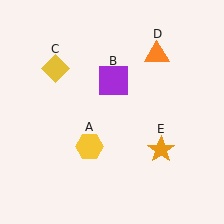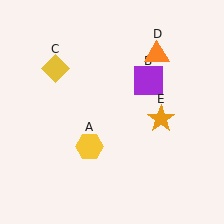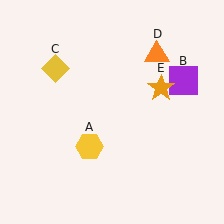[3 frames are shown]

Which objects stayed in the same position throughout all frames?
Yellow hexagon (object A) and yellow diamond (object C) and orange triangle (object D) remained stationary.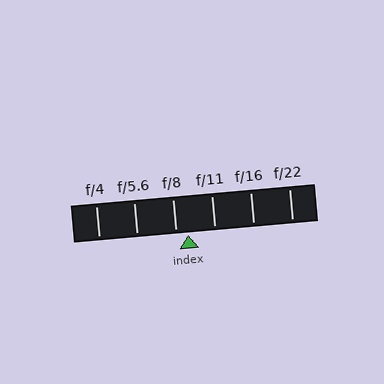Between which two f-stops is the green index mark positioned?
The index mark is between f/8 and f/11.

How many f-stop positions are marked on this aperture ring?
There are 6 f-stop positions marked.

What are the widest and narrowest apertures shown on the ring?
The widest aperture shown is f/4 and the narrowest is f/22.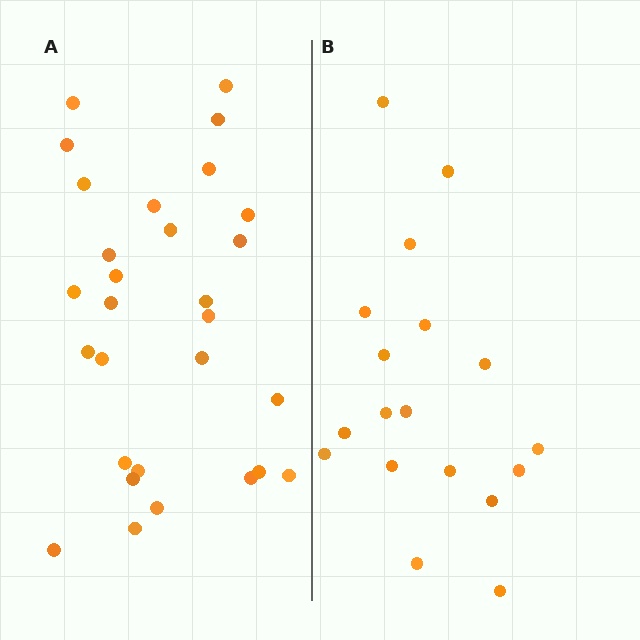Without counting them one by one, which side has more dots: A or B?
Region A (the left region) has more dots.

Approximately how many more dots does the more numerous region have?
Region A has roughly 12 or so more dots than region B.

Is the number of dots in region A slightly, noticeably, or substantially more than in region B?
Region A has substantially more. The ratio is roughly 1.6 to 1.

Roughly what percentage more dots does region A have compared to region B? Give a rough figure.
About 60% more.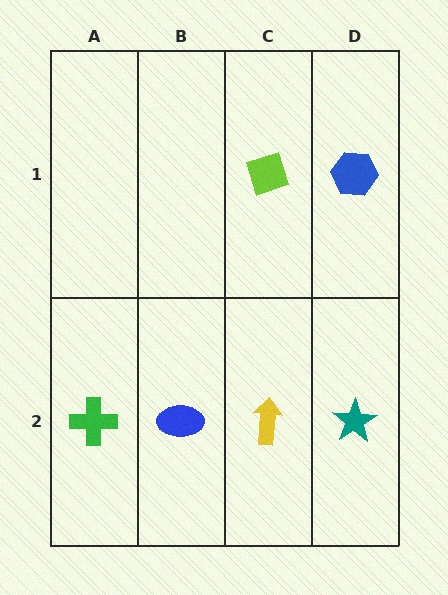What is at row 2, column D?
A teal star.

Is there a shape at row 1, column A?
No, that cell is empty.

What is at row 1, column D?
A blue hexagon.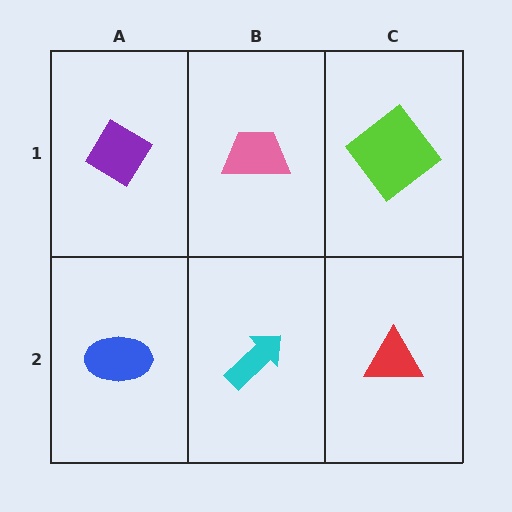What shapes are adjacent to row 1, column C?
A red triangle (row 2, column C), a pink trapezoid (row 1, column B).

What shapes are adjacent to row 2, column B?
A pink trapezoid (row 1, column B), a blue ellipse (row 2, column A), a red triangle (row 2, column C).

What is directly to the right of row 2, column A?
A cyan arrow.